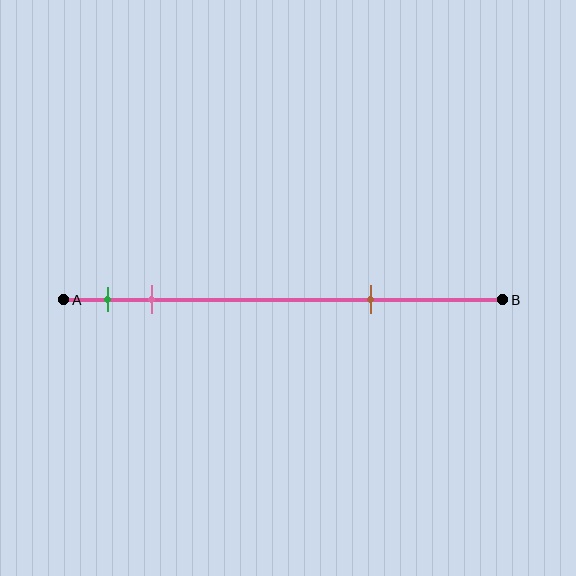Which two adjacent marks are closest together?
The green and pink marks are the closest adjacent pair.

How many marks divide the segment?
There are 3 marks dividing the segment.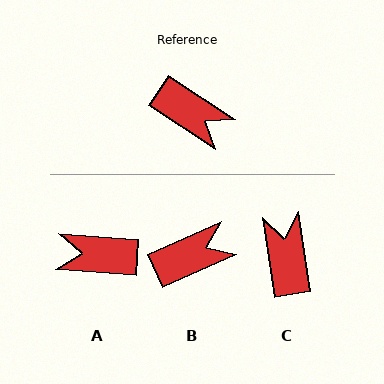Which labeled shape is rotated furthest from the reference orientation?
A, about 151 degrees away.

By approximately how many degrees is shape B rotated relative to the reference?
Approximately 58 degrees counter-clockwise.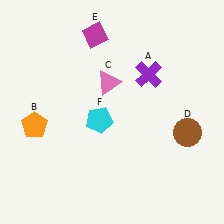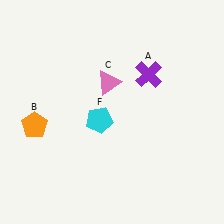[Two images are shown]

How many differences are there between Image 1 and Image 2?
There are 2 differences between the two images.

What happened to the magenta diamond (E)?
The magenta diamond (E) was removed in Image 2. It was in the top-left area of Image 1.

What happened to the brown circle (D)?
The brown circle (D) was removed in Image 2. It was in the bottom-right area of Image 1.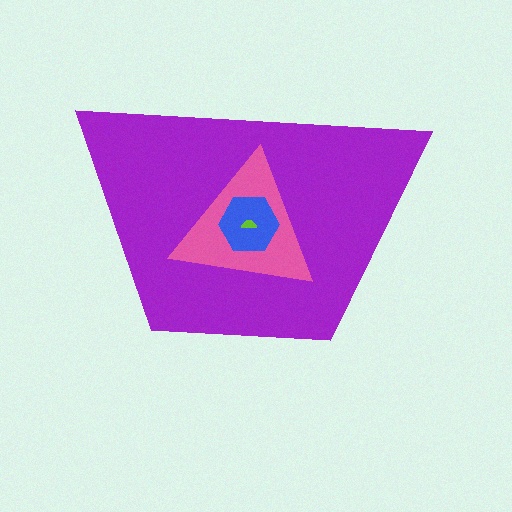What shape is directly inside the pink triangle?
The blue hexagon.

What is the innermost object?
The lime semicircle.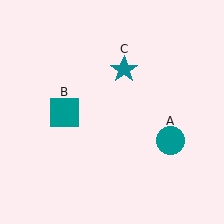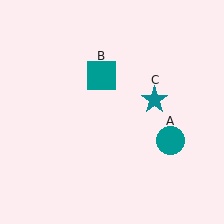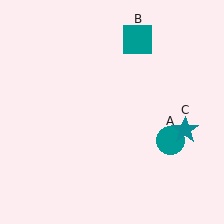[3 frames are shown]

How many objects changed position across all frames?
2 objects changed position: teal square (object B), teal star (object C).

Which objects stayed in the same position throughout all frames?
Teal circle (object A) remained stationary.